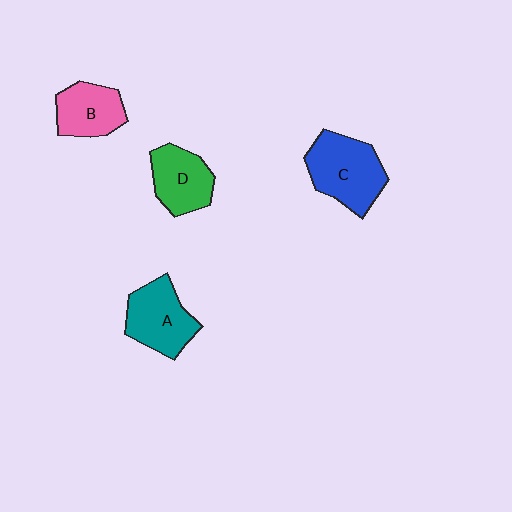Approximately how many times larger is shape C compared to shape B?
Approximately 1.4 times.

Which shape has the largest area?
Shape C (blue).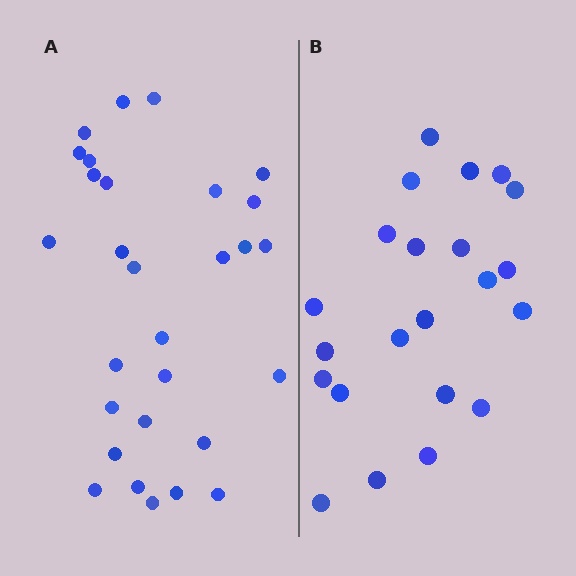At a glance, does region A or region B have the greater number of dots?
Region A (the left region) has more dots.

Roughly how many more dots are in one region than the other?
Region A has roughly 8 or so more dots than region B.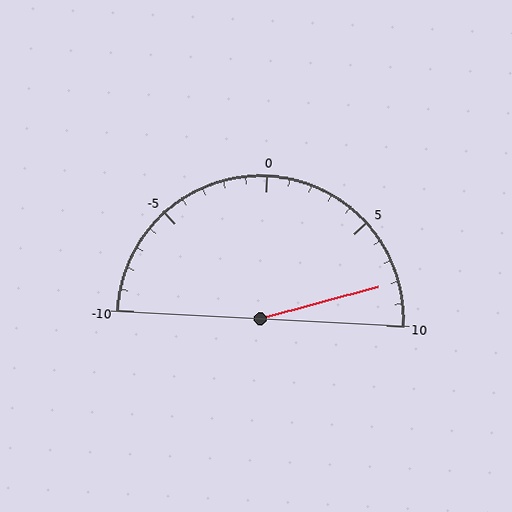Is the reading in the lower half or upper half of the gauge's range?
The reading is in the upper half of the range (-10 to 10).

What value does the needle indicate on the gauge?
The needle indicates approximately 8.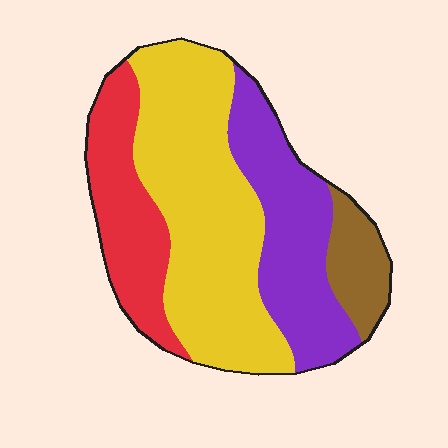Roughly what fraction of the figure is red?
Red takes up less than a quarter of the figure.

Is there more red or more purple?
Purple.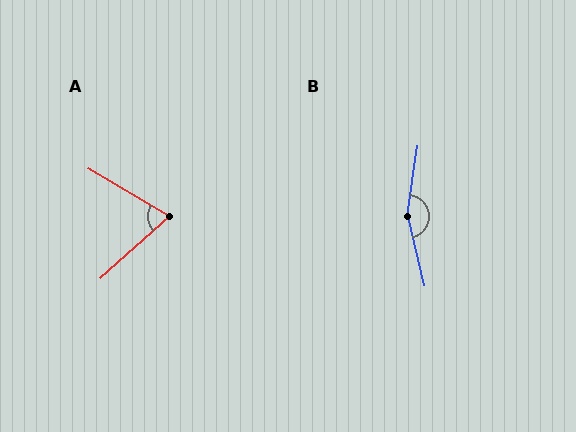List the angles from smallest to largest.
A (72°), B (158°).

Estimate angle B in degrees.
Approximately 158 degrees.